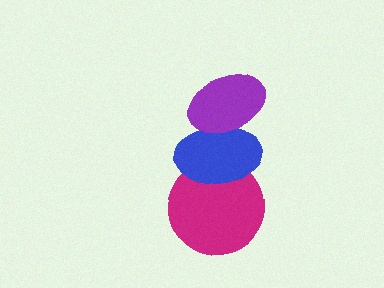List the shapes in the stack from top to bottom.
From top to bottom: the purple ellipse, the blue ellipse, the magenta circle.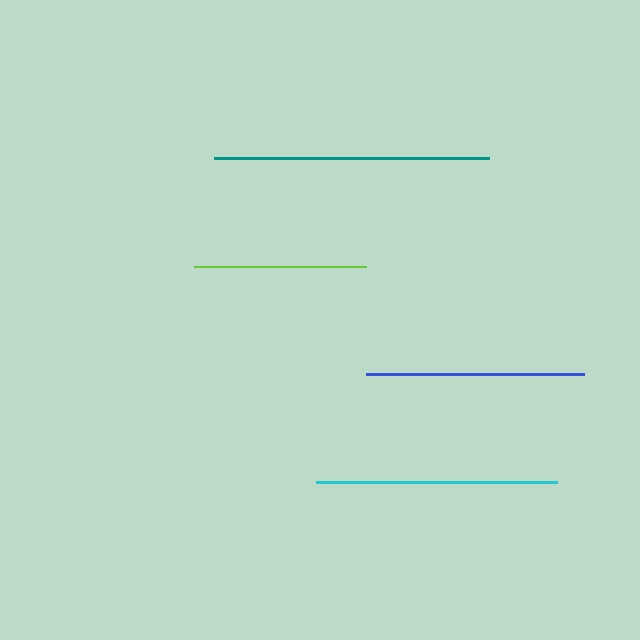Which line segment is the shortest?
The lime line is the shortest at approximately 172 pixels.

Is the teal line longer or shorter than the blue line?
The teal line is longer than the blue line.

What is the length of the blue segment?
The blue segment is approximately 218 pixels long.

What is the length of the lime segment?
The lime segment is approximately 172 pixels long.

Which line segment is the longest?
The teal line is the longest at approximately 275 pixels.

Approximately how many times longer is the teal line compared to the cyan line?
The teal line is approximately 1.1 times the length of the cyan line.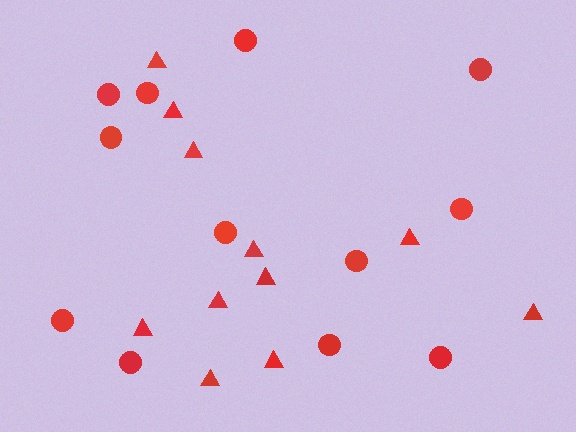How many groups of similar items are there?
There are 2 groups: one group of triangles (11) and one group of circles (12).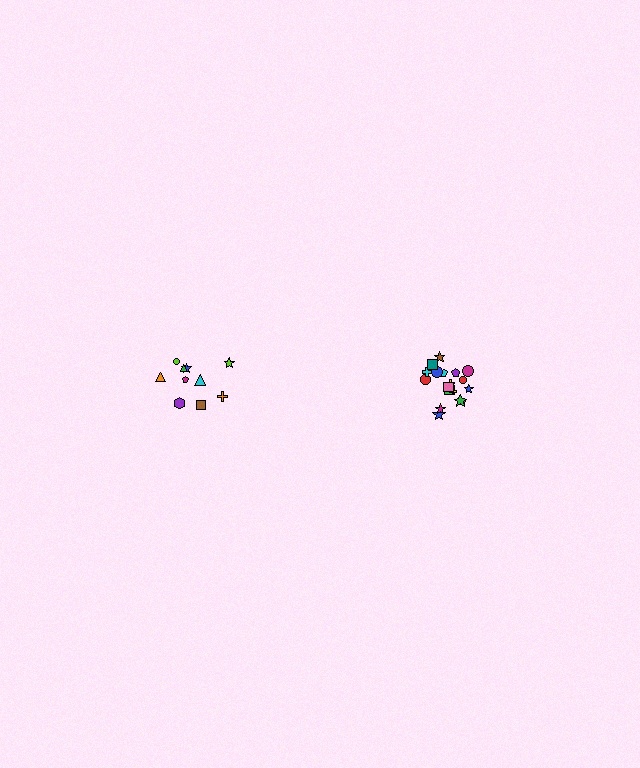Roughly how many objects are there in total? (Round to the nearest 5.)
Roughly 30 objects in total.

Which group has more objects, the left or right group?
The right group.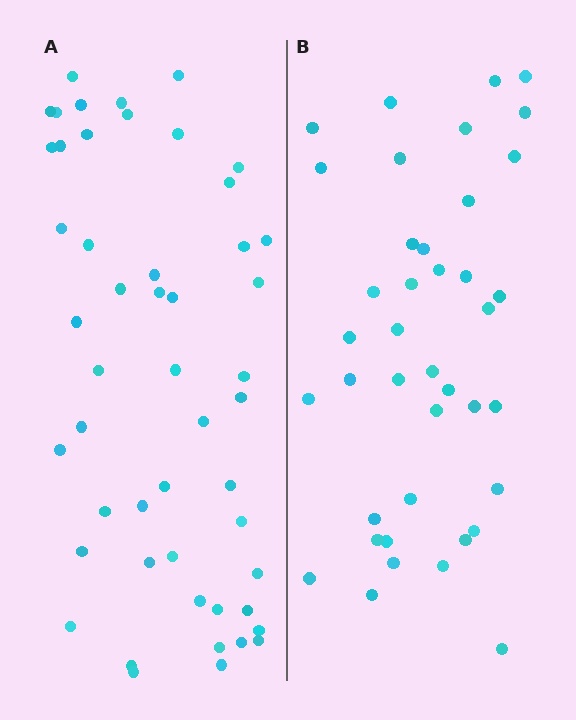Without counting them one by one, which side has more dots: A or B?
Region A (the left region) has more dots.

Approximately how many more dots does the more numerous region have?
Region A has roughly 10 or so more dots than region B.